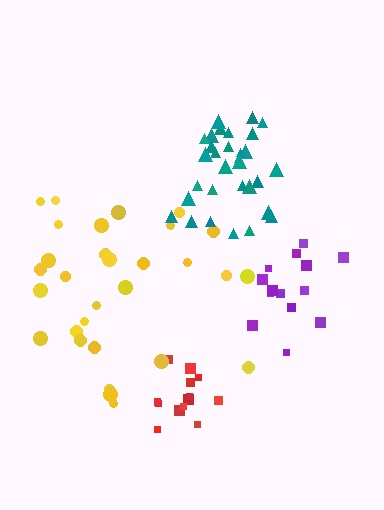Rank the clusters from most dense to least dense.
teal, red, purple, yellow.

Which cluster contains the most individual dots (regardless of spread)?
Yellow (31).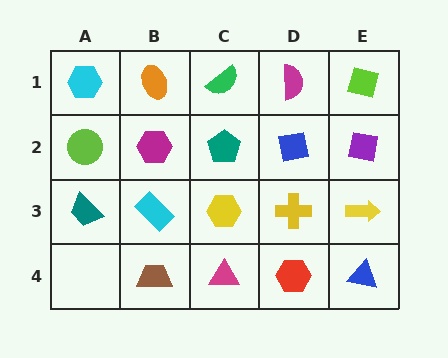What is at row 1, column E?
A lime square.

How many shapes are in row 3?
5 shapes.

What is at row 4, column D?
A red hexagon.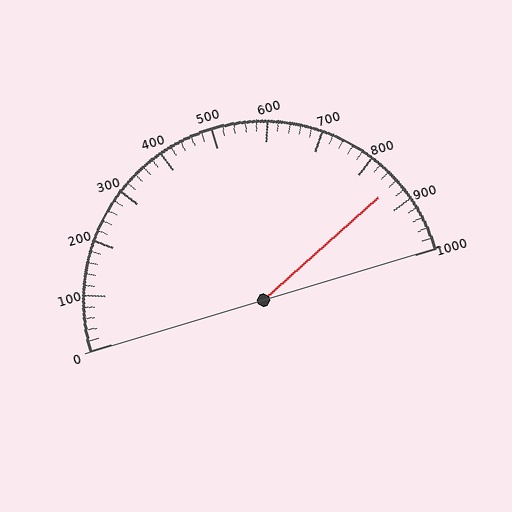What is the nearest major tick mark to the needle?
The nearest major tick mark is 900.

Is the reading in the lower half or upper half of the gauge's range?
The reading is in the upper half of the range (0 to 1000).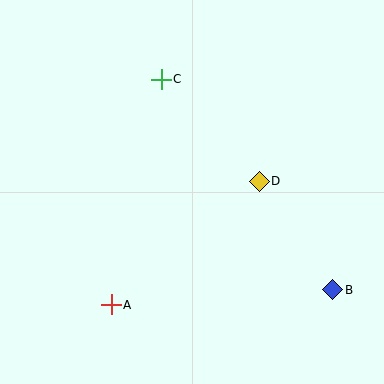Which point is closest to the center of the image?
Point D at (259, 181) is closest to the center.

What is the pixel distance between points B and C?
The distance between B and C is 272 pixels.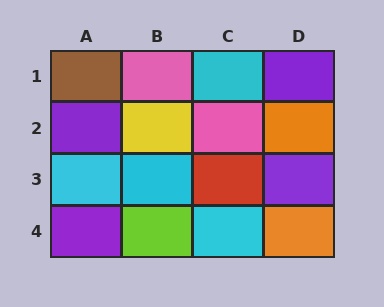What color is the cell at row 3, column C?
Red.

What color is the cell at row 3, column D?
Purple.